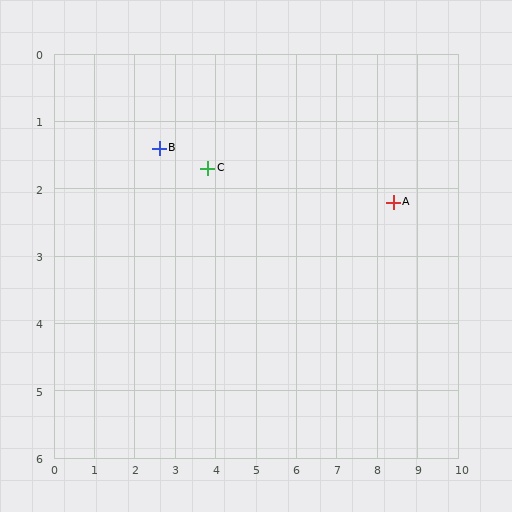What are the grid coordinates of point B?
Point B is at approximately (2.6, 1.4).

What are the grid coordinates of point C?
Point C is at approximately (3.8, 1.7).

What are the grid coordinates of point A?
Point A is at approximately (8.4, 2.2).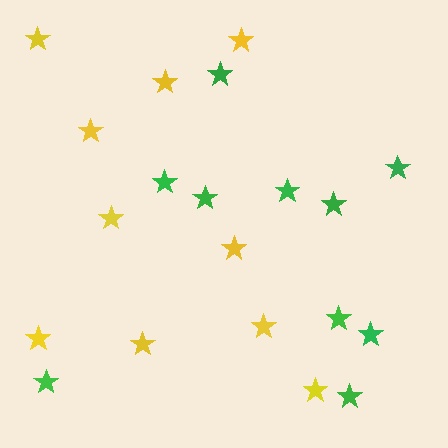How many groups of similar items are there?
There are 2 groups: one group of yellow stars (10) and one group of green stars (10).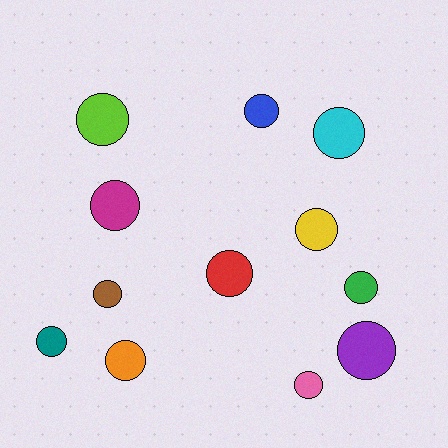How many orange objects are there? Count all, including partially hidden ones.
There is 1 orange object.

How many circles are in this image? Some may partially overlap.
There are 12 circles.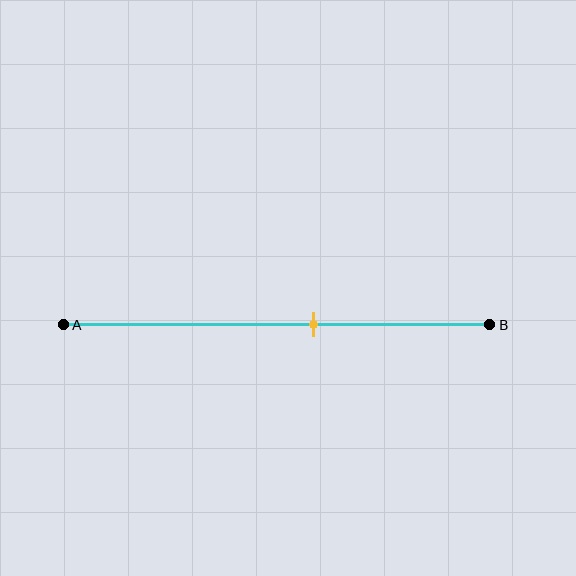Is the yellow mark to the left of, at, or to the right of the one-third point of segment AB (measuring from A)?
The yellow mark is to the right of the one-third point of segment AB.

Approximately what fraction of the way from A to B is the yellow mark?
The yellow mark is approximately 60% of the way from A to B.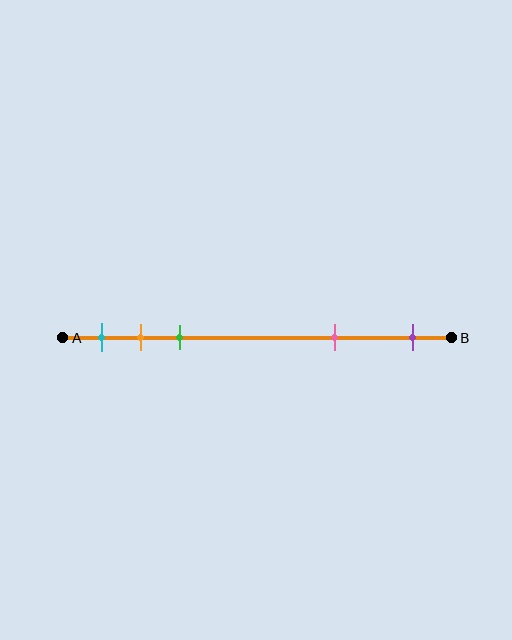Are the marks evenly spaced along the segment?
No, the marks are not evenly spaced.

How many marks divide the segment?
There are 5 marks dividing the segment.